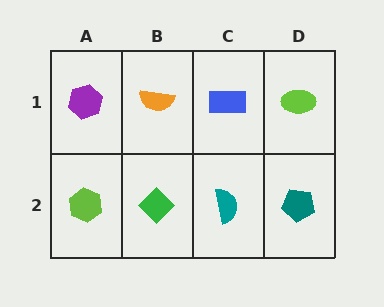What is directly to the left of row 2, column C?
A green diamond.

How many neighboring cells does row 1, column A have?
2.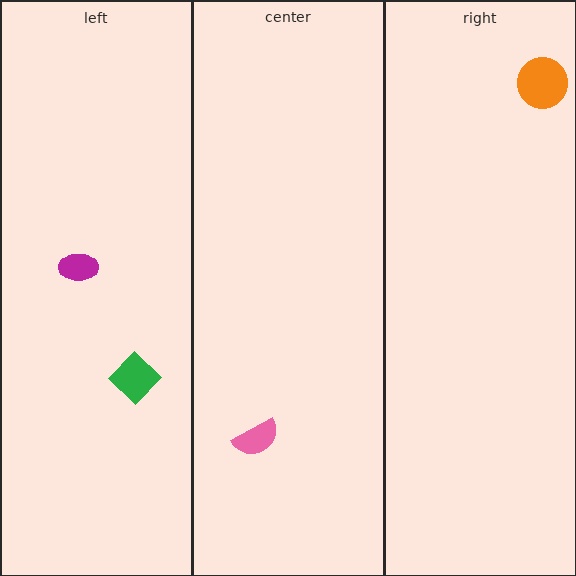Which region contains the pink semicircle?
The center region.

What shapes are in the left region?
The magenta ellipse, the green diamond.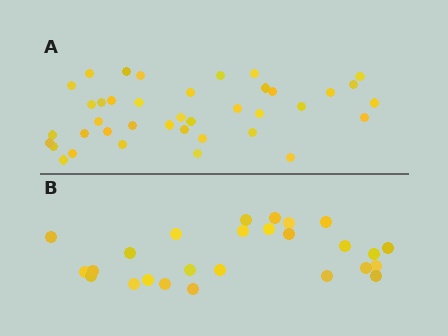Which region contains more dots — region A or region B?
Region A (the top region) has more dots.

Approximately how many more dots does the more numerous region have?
Region A has approximately 15 more dots than region B.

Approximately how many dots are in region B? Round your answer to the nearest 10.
About 30 dots. (The exact count is 26, which rounds to 30.)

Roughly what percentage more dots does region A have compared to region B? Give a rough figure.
About 50% more.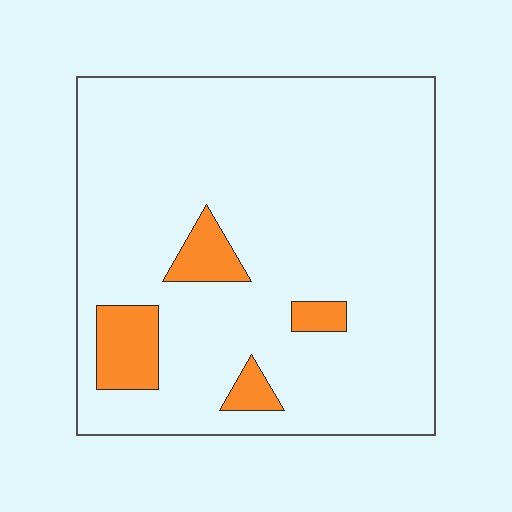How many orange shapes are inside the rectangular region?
4.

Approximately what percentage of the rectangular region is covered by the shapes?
Approximately 10%.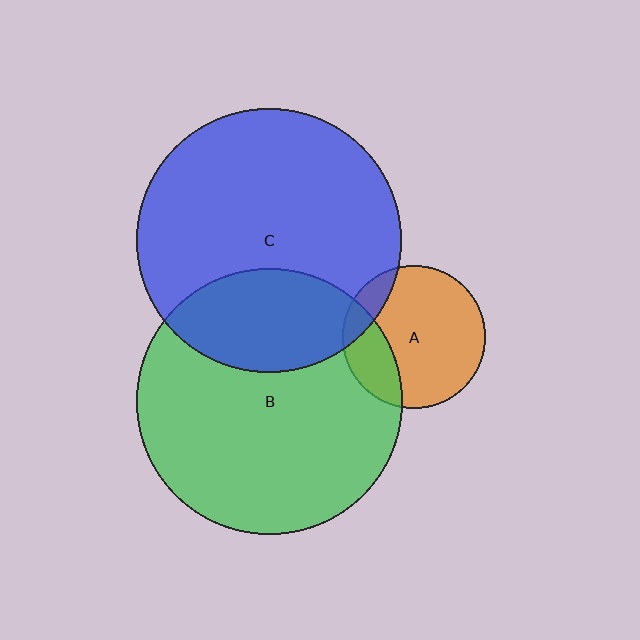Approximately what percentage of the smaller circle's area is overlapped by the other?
Approximately 25%.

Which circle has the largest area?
Circle B (green).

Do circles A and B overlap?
Yes.